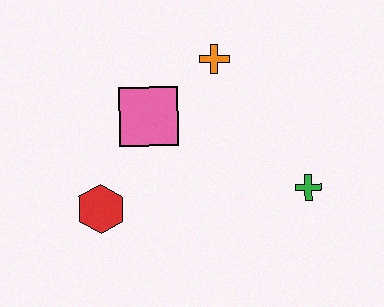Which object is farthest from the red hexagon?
The green cross is farthest from the red hexagon.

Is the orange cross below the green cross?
No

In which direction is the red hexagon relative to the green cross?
The red hexagon is to the left of the green cross.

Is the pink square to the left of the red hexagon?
No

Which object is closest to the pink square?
The orange cross is closest to the pink square.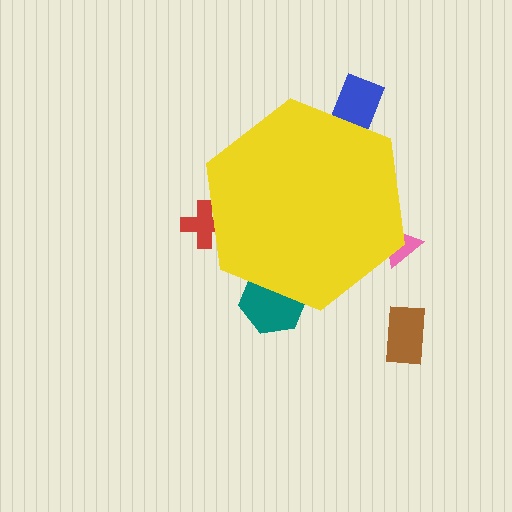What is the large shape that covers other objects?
A yellow hexagon.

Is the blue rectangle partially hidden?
Yes, the blue rectangle is partially hidden behind the yellow hexagon.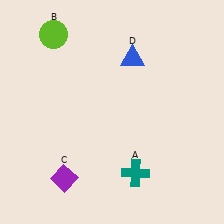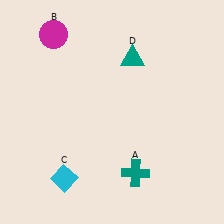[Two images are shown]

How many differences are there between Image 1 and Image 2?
There are 3 differences between the two images.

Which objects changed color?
B changed from lime to magenta. C changed from purple to cyan. D changed from blue to teal.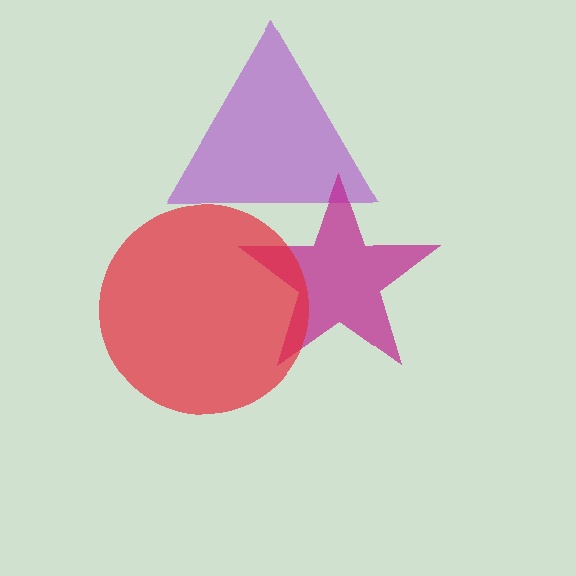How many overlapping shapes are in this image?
There are 3 overlapping shapes in the image.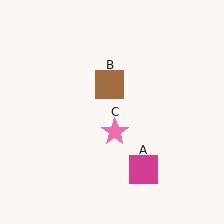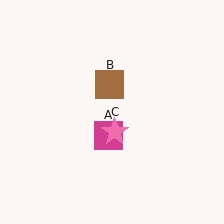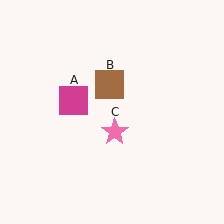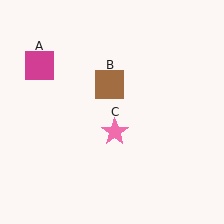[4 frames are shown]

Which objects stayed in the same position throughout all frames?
Brown square (object B) and pink star (object C) remained stationary.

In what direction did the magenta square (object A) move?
The magenta square (object A) moved up and to the left.